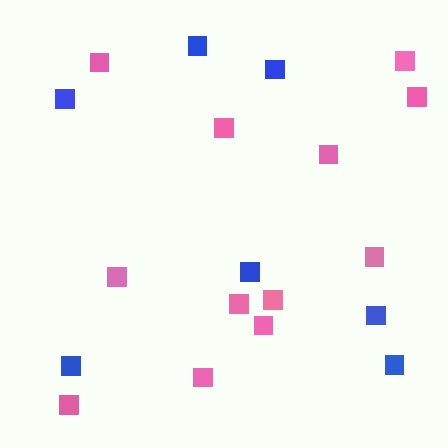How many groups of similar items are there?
There are 2 groups: one group of pink squares (12) and one group of blue squares (7).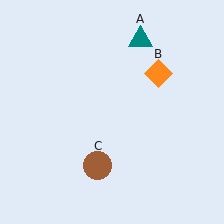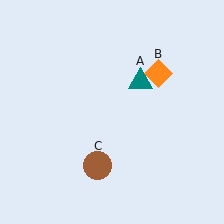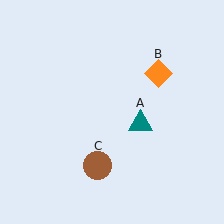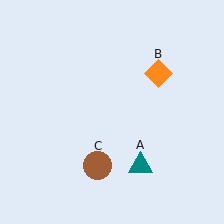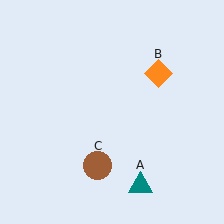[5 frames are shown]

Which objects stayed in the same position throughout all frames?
Orange diamond (object B) and brown circle (object C) remained stationary.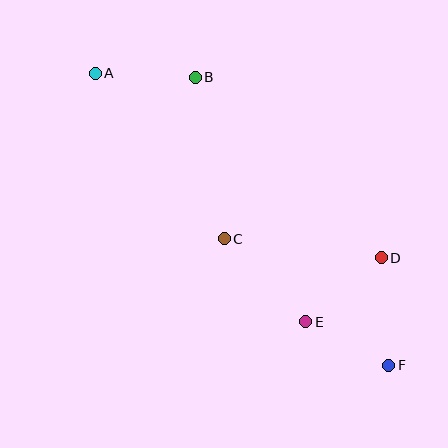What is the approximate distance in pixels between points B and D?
The distance between B and D is approximately 259 pixels.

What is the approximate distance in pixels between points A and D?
The distance between A and D is approximately 341 pixels.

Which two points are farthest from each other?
Points A and F are farthest from each other.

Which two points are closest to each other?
Points E and F are closest to each other.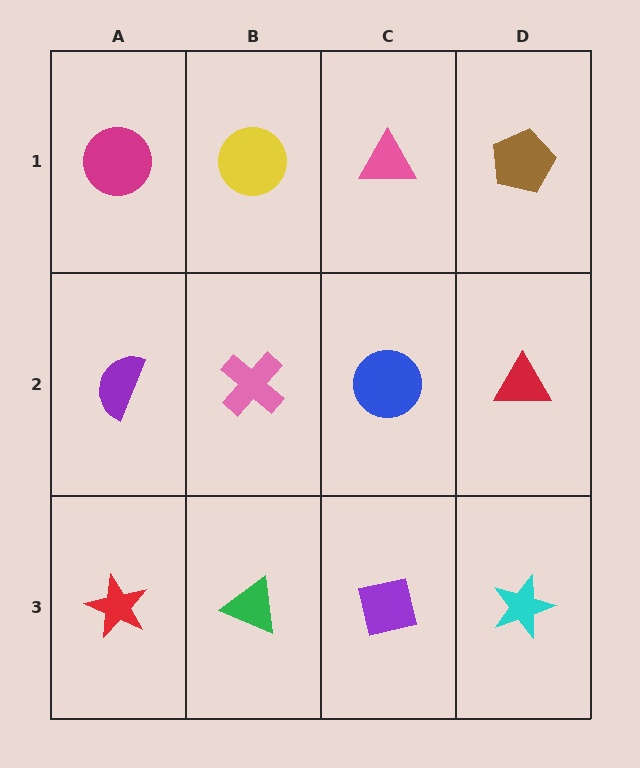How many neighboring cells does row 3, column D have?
2.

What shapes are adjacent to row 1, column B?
A pink cross (row 2, column B), a magenta circle (row 1, column A), a pink triangle (row 1, column C).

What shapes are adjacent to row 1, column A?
A purple semicircle (row 2, column A), a yellow circle (row 1, column B).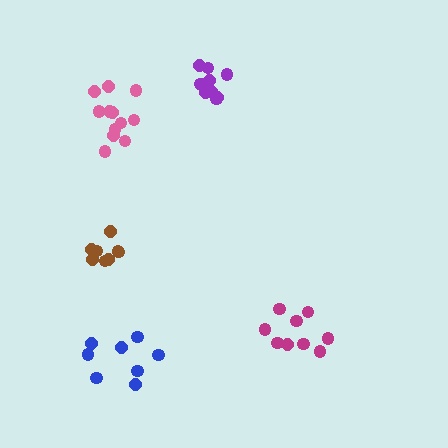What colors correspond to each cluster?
The clusters are colored: magenta, purple, pink, blue, brown.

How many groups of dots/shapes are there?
There are 5 groups.